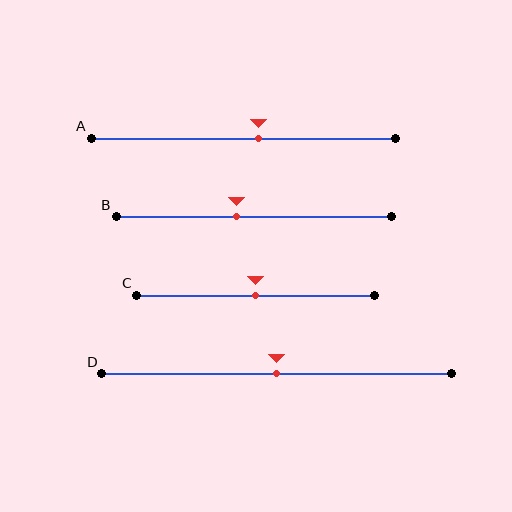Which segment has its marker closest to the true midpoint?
Segment C has its marker closest to the true midpoint.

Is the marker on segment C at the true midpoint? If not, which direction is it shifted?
Yes, the marker on segment C is at the true midpoint.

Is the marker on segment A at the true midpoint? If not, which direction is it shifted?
No, the marker on segment A is shifted to the right by about 5% of the segment length.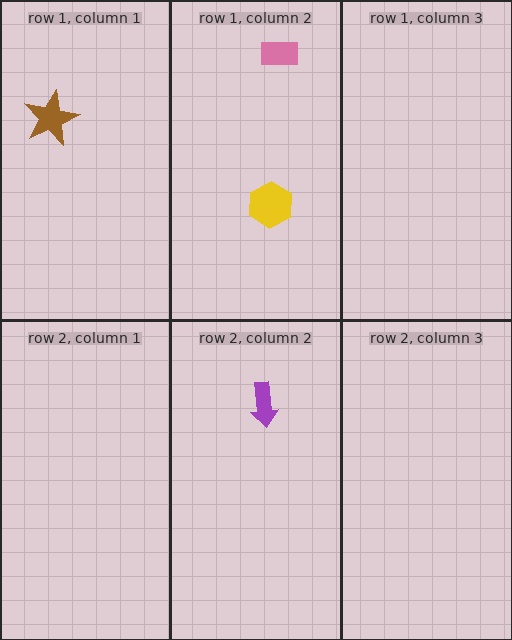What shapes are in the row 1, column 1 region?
The brown star.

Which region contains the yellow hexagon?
The row 1, column 2 region.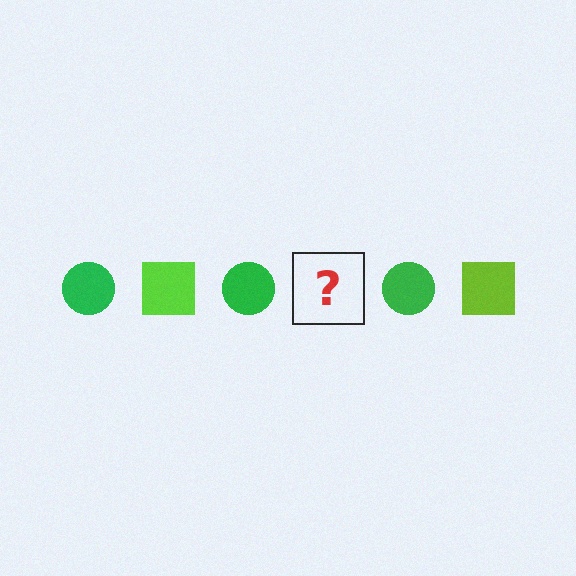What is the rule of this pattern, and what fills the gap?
The rule is that the pattern alternates between green circle and lime square. The gap should be filled with a lime square.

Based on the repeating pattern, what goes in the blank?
The blank should be a lime square.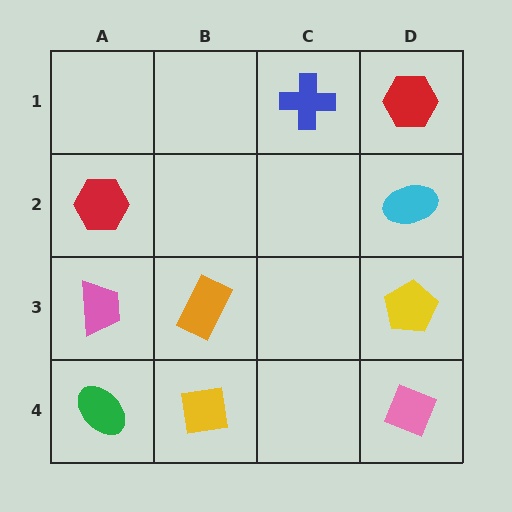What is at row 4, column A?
A green ellipse.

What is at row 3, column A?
A pink trapezoid.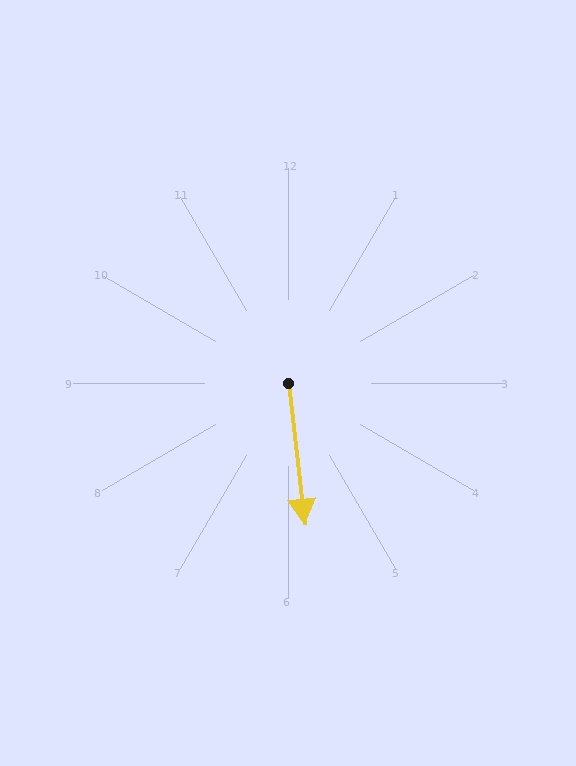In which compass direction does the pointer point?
South.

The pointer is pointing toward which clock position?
Roughly 6 o'clock.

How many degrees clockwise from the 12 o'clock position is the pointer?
Approximately 173 degrees.